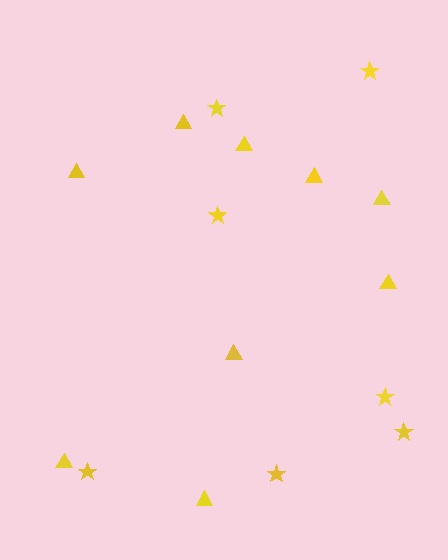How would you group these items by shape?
There are 2 groups: one group of stars (7) and one group of triangles (9).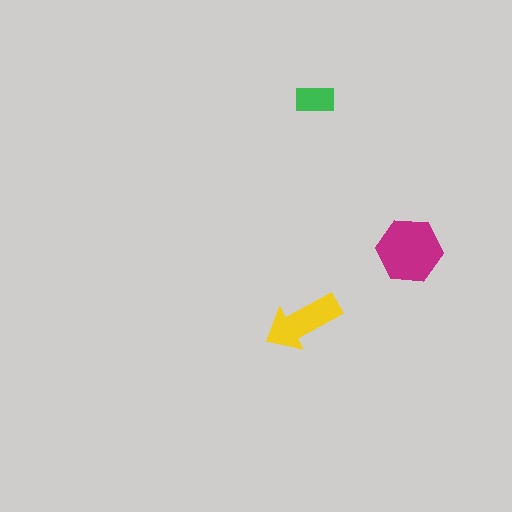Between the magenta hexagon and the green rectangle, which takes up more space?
The magenta hexagon.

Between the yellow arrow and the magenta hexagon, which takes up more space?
The magenta hexagon.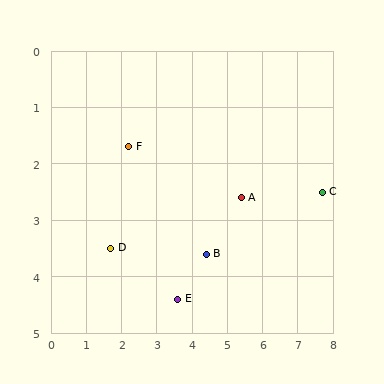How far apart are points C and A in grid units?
Points C and A are about 2.3 grid units apart.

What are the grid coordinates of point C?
Point C is at approximately (7.7, 2.5).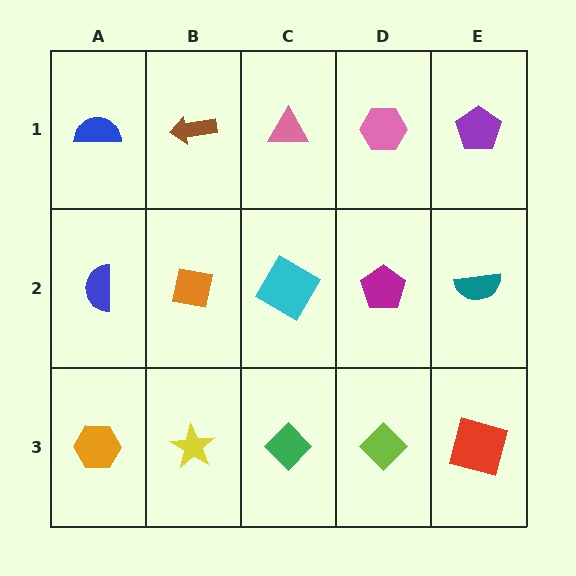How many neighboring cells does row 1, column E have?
2.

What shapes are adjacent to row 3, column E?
A teal semicircle (row 2, column E), a lime diamond (row 3, column D).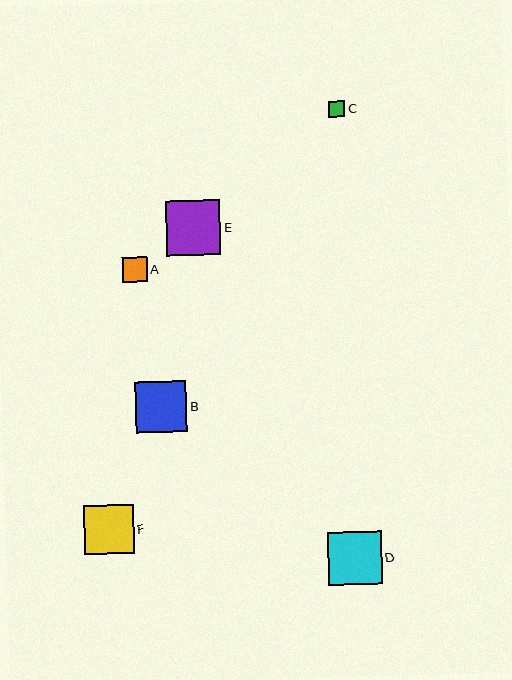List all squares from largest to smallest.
From largest to smallest: E, D, B, F, A, C.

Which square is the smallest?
Square C is the smallest with a size of approximately 16 pixels.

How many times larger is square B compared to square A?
Square B is approximately 2.1 times the size of square A.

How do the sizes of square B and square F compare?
Square B and square F are approximately the same size.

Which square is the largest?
Square E is the largest with a size of approximately 55 pixels.